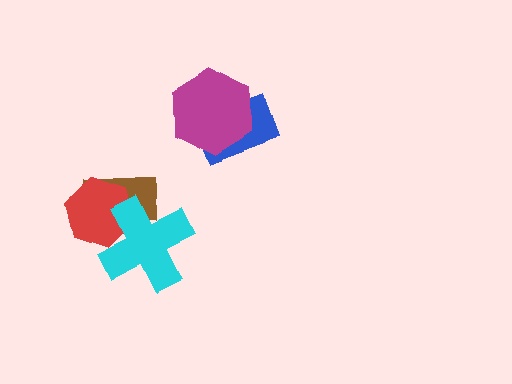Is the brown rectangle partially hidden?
Yes, it is partially covered by another shape.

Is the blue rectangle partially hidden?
Yes, it is partially covered by another shape.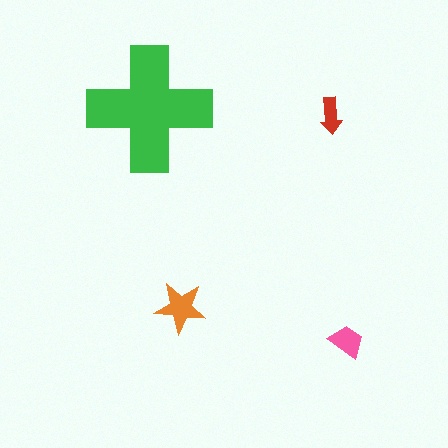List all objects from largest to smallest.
The green cross, the orange star, the pink trapezoid, the red arrow.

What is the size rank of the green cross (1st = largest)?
1st.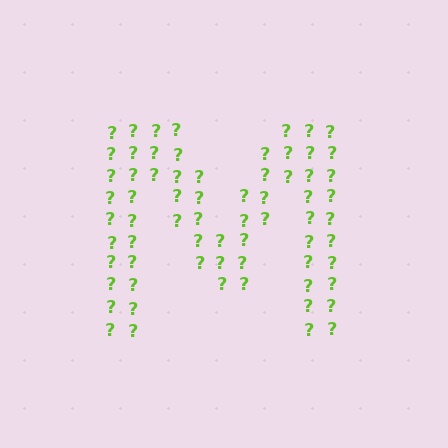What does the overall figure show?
The overall figure shows the letter M.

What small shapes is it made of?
It is made of small question marks.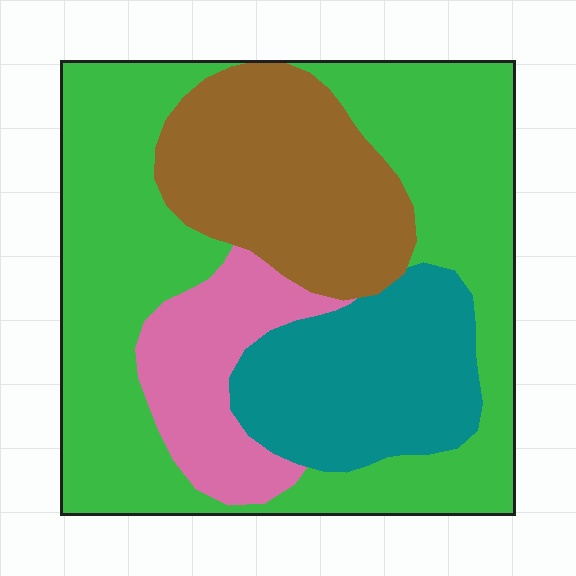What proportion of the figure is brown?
Brown takes up less than a quarter of the figure.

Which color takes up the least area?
Pink, at roughly 10%.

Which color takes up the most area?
Green, at roughly 50%.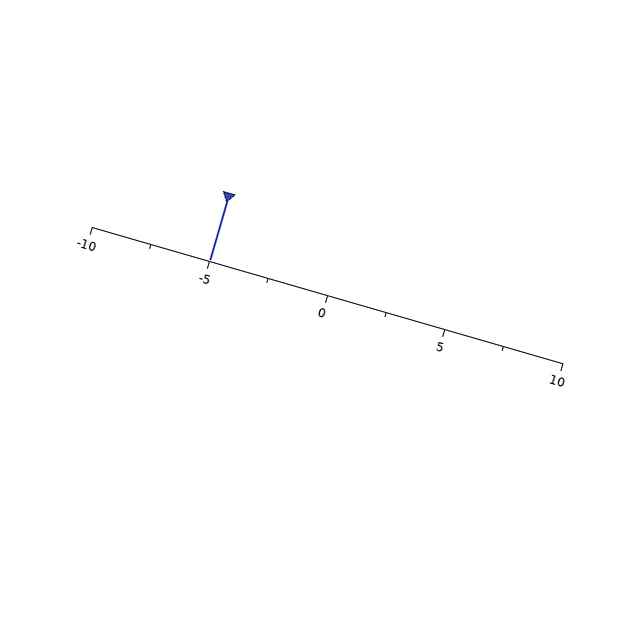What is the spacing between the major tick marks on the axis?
The major ticks are spaced 5 apart.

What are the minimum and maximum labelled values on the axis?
The axis runs from -10 to 10.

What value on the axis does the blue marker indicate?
The marker indicates approximately -5.